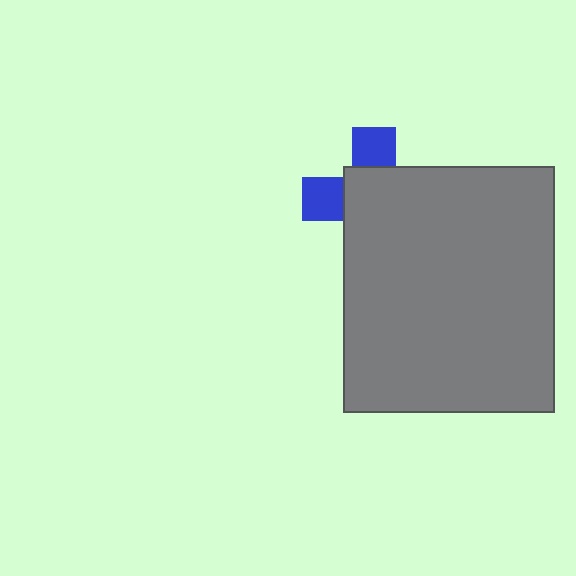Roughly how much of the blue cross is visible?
A small part of it is visible (roughly 33%).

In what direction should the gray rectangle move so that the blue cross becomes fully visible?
The gray rectangle should move toward the lower-right. That is the shortest direction to clear the overlap and leave the blue cross fully visible.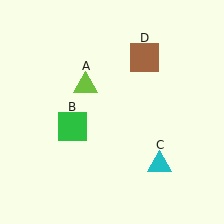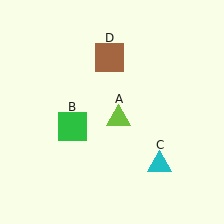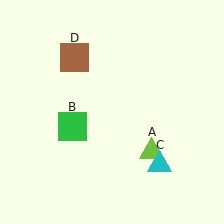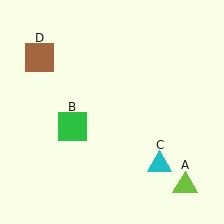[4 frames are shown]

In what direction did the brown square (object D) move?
The brown square (object D) moved left.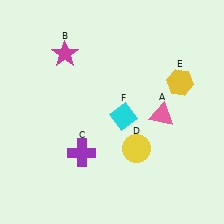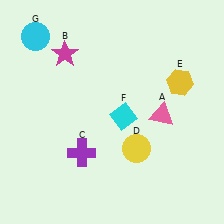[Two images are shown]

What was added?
A cyan circle (G) was added in Image 2.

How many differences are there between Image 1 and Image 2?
There is 1 difference between the two images.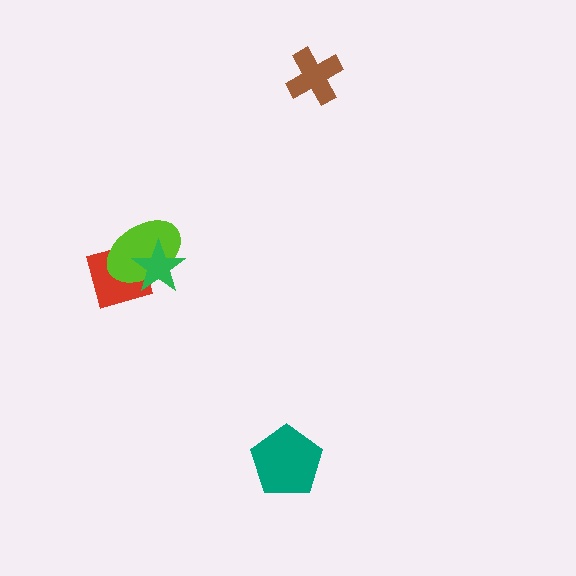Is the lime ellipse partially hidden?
Yes, it is partially covered by another shape.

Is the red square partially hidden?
Yes, it is partially covered by another shape.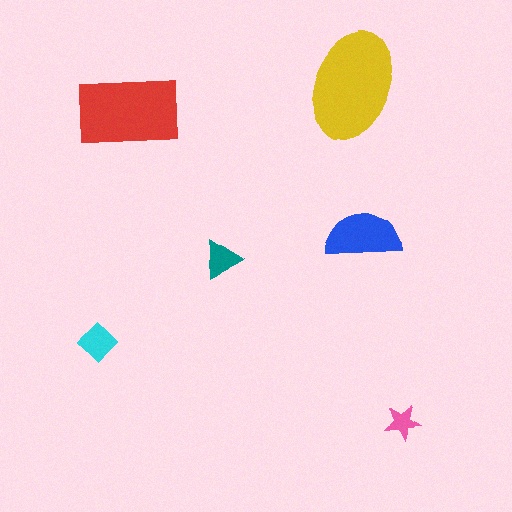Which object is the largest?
The yellow ellipse.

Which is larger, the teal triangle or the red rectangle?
The red rectangle.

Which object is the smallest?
The pink star.